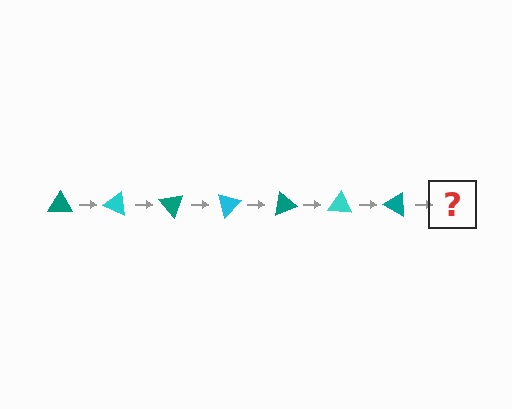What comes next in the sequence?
The next element should be a cyan triangle, rotated 175 degrees from the start.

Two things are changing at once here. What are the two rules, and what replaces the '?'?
The two rules are that it rotates 25 degrees each step and the color cycles through teal and cyan. The '?' should be a cyan triangle, rotated 175 degrees from the start.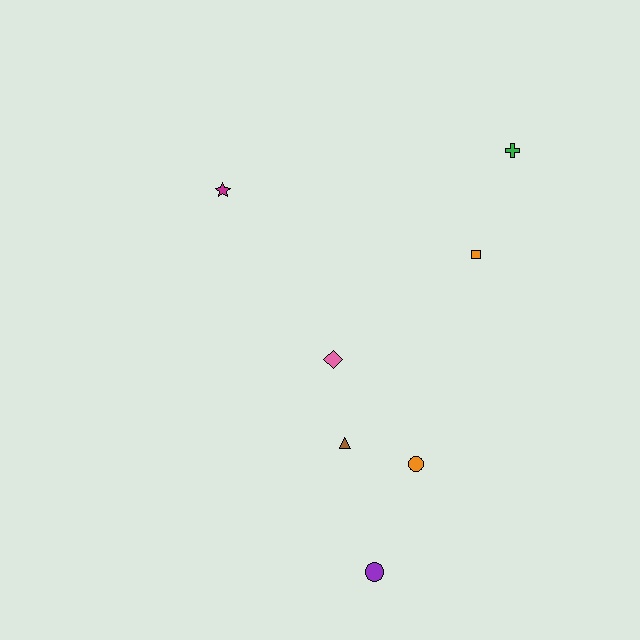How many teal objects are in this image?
There are no teal objects.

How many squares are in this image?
There is 1 square.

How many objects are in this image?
There are 7 objects.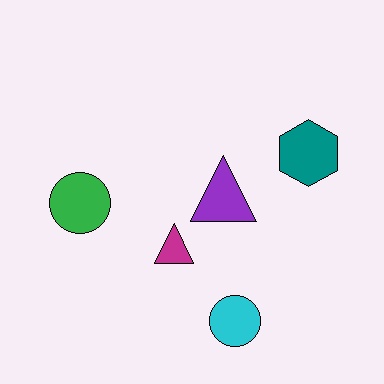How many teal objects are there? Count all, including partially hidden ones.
There is 1 teal object.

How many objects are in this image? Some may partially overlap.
There are 5 objects.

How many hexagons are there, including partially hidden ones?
There is 1 hexagon.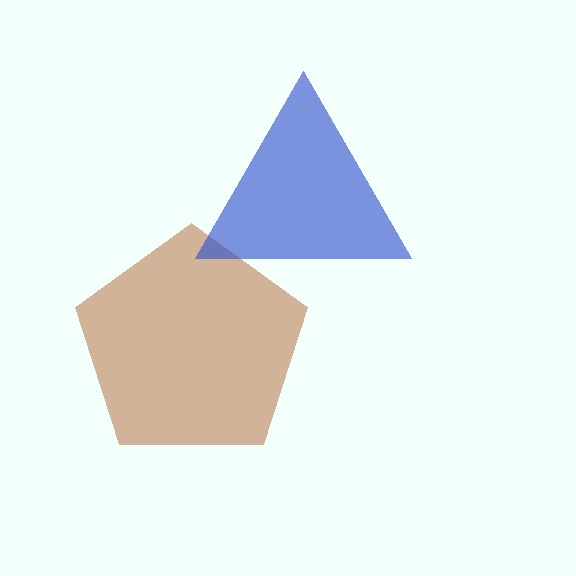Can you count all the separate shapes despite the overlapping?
Yes, there are 2 separate shapes.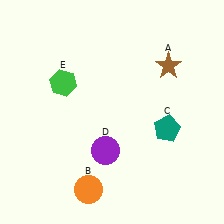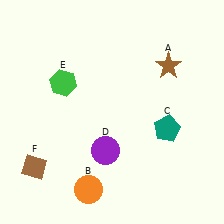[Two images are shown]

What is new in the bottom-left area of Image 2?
A brown diamond (F) was added in the bottom-left area of Image 2.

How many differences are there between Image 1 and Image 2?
There is 1 difference between the two images.